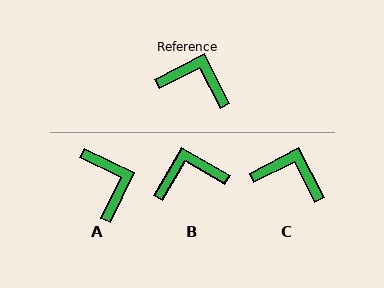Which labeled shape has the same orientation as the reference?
C.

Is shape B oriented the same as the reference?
No, it is off by about 33 degrees.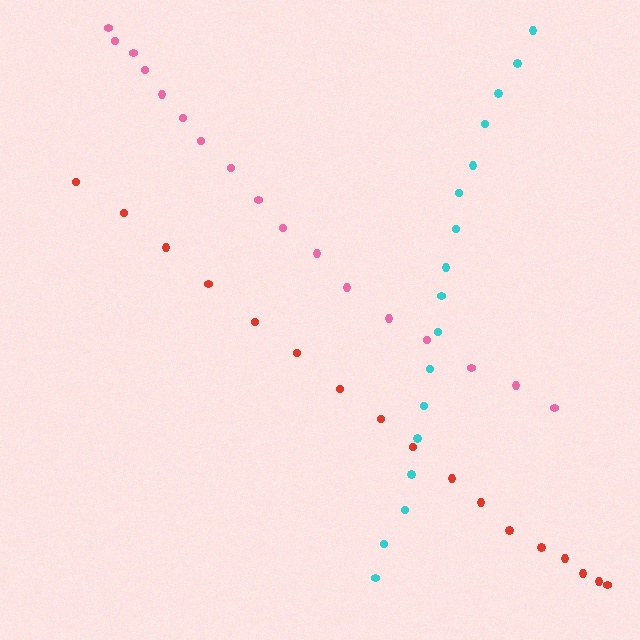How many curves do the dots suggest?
There are 3 distinct paths.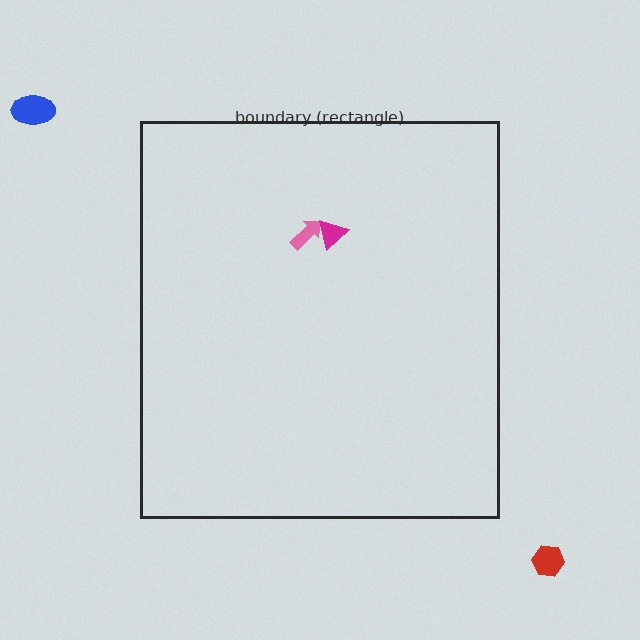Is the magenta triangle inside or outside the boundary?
Inside.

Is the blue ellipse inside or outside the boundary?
Outside.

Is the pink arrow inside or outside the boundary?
Inside.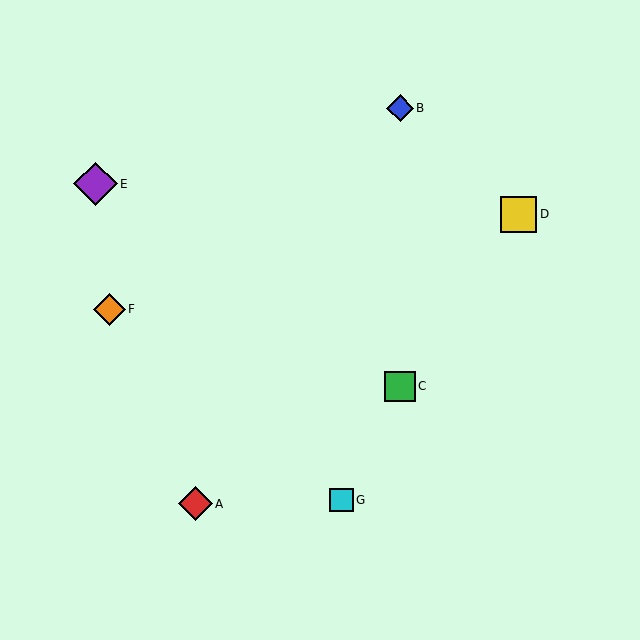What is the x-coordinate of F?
Object F is at x≈109.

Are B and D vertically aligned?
No, B is at x≈400 and D is at x≈519.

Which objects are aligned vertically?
Objects B, C are aligned vertically.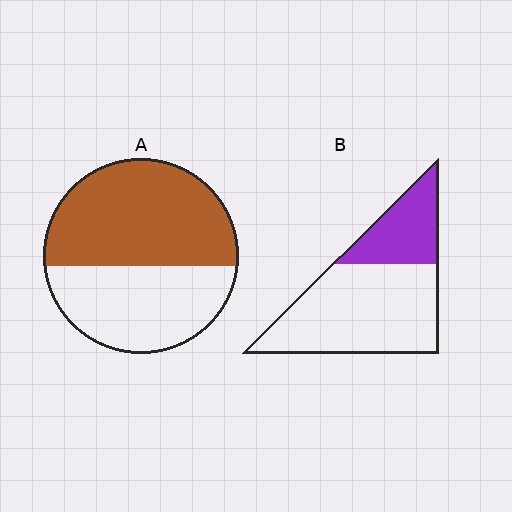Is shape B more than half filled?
No.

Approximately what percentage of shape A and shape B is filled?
A is approximately 55% and B is approximately 30%.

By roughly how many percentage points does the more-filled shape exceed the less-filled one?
By roughly 25 percentage points (A over B).